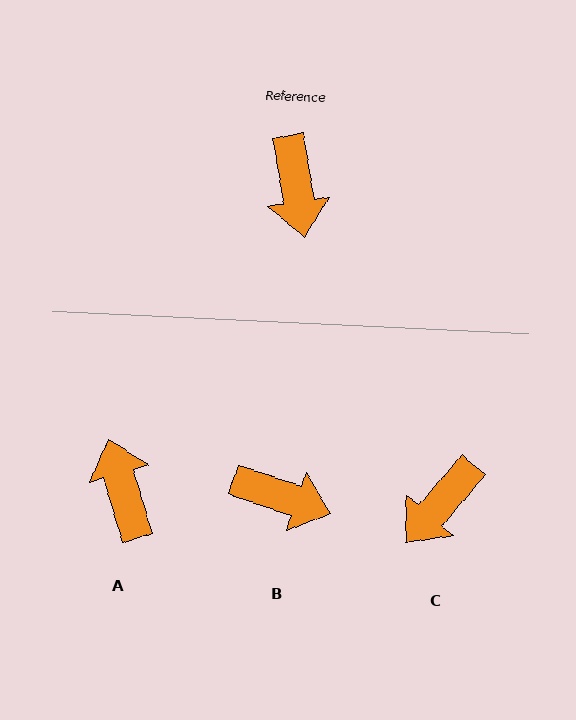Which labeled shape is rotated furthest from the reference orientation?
A, about 173 degrees away.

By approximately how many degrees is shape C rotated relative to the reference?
Approximately 50 degrees clockwise.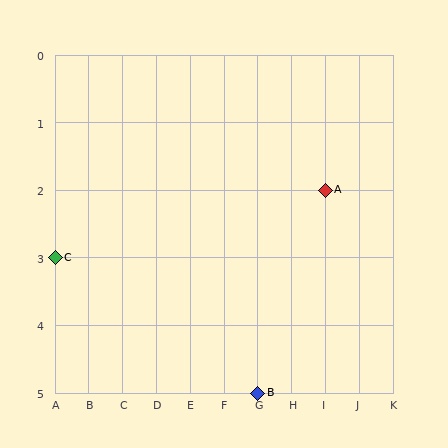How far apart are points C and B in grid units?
Points C and B are 6 columns and 2 rows apart (about 6.3 grid units diagonally).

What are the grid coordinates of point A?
Point A is at grid coordinates (I, 2).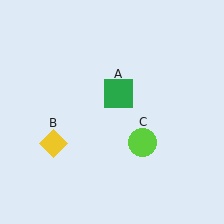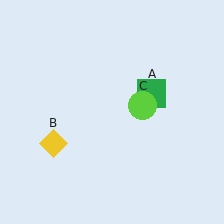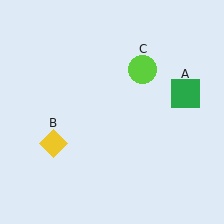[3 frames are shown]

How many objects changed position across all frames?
2 objects changed position: green square (object A), lime circle (object C).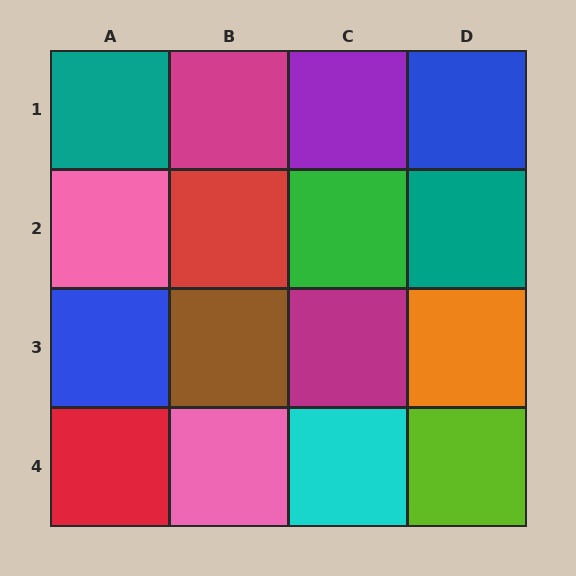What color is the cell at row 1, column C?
Purple.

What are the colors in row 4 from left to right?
Red, pink, cyan, lime.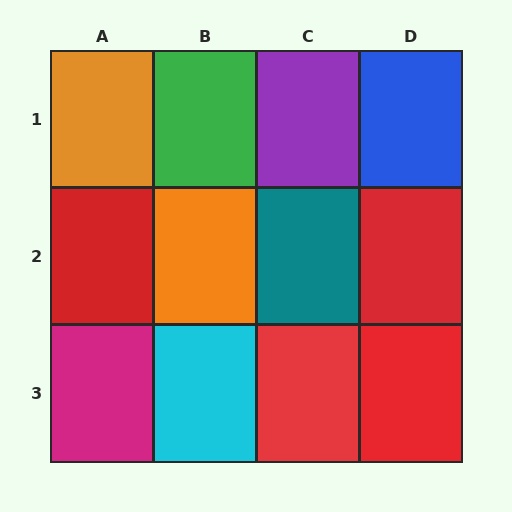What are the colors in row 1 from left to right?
Orange, green, purple, blue.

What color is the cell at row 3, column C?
Red.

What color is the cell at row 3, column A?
Magenta.